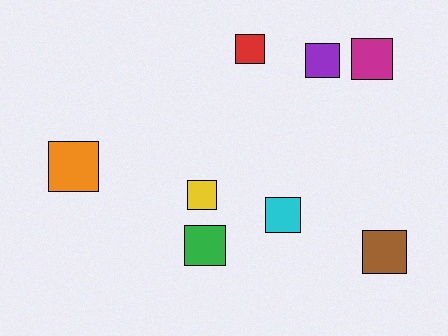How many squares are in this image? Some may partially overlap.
There are 8 squares.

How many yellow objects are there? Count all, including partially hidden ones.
There is 1 yellow object.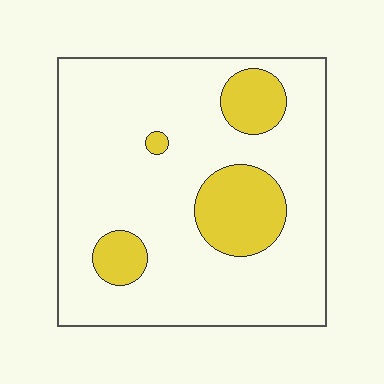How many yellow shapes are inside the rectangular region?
4.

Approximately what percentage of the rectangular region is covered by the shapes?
Approximately 20%.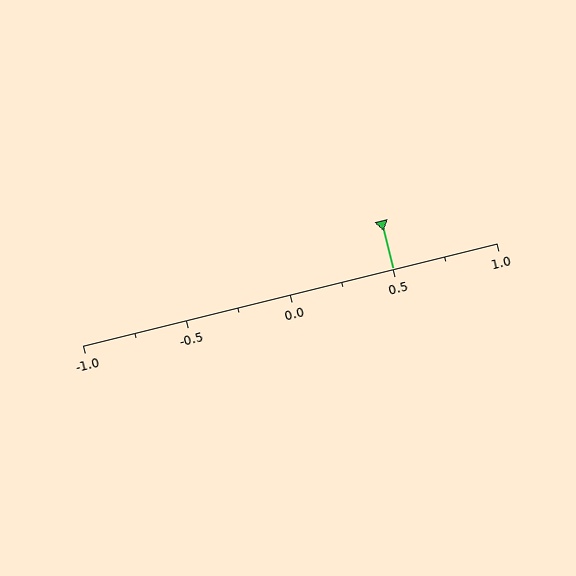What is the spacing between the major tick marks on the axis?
The major ticks are spaced 0.5 apart.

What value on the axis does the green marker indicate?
The marker indicates approximately 0.5.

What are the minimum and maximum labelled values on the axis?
The axis runs from -1.0 to 1.0.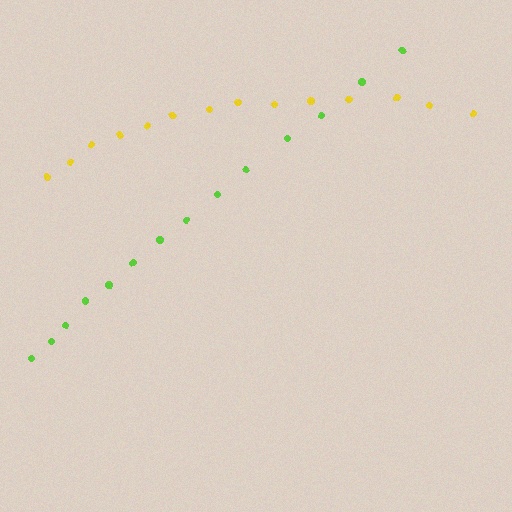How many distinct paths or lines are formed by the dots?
There are 2 distinct paths.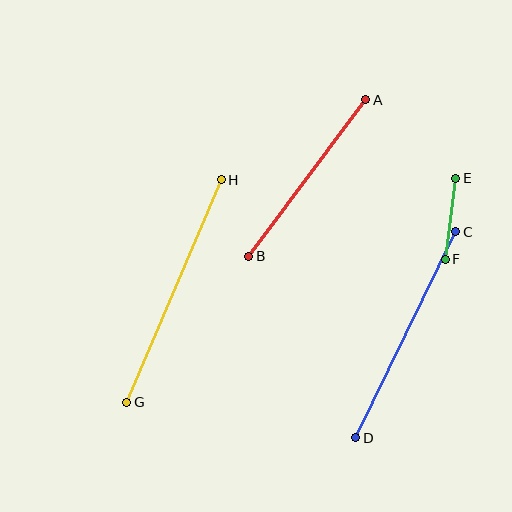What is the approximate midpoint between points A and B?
The midpoint is at approximately (307, 178) pixels.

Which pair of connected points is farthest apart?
Points G and H are farthest apart.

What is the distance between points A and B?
The distance is approximately 195 pixels.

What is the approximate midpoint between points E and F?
The midpoint is at approximately (451, 219) pixels.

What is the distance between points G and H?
The distance is approximately 242 pixels.